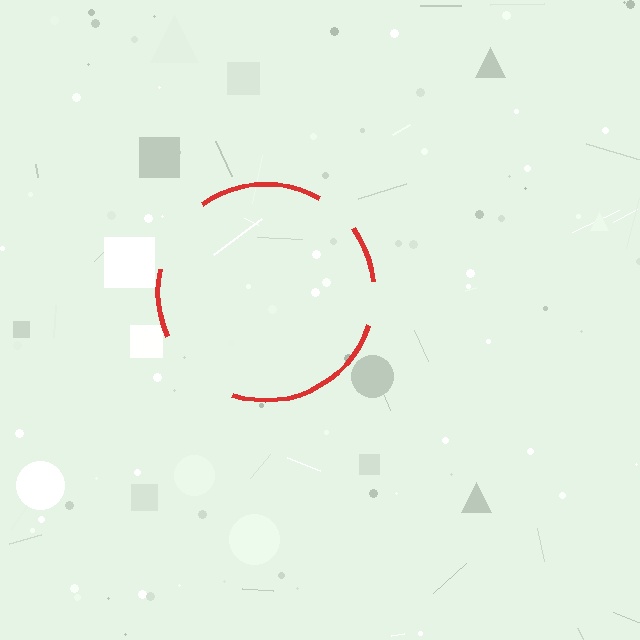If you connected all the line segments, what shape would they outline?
They would outline a circle.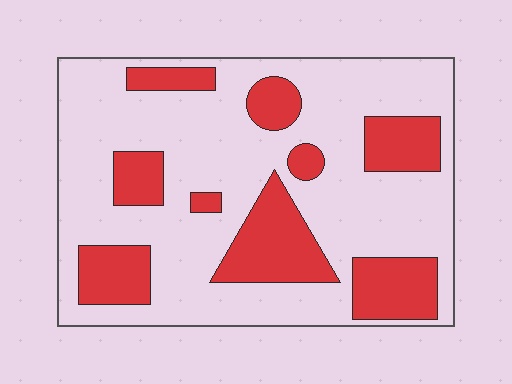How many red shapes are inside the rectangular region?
9.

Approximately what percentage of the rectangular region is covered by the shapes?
Approximately 30%.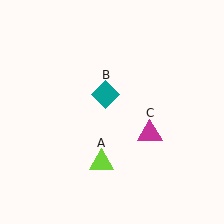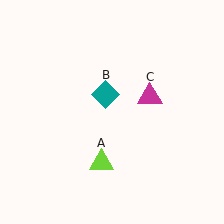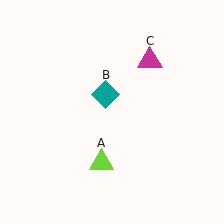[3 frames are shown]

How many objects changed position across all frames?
1 object changed position: magenta triangle (object C).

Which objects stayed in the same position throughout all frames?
Lime triangle (object A) and teal diamond (object B) remained stationary.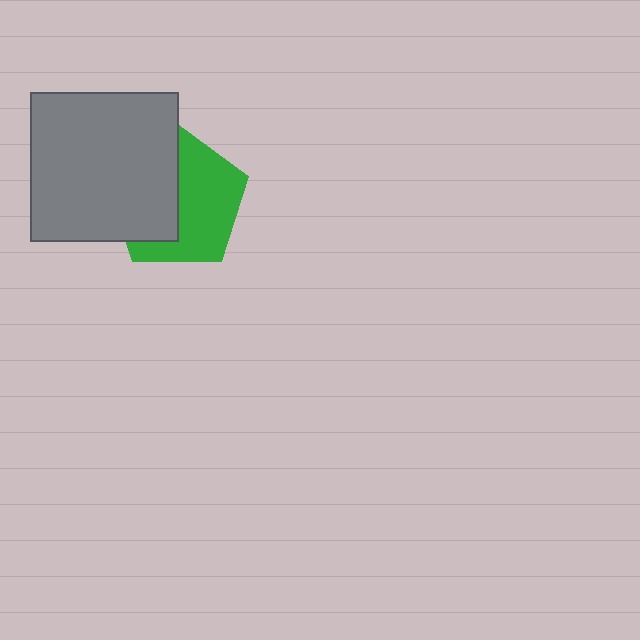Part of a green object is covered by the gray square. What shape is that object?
It is a pentagon.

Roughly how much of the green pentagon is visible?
About half of it is visible (roughly 55%).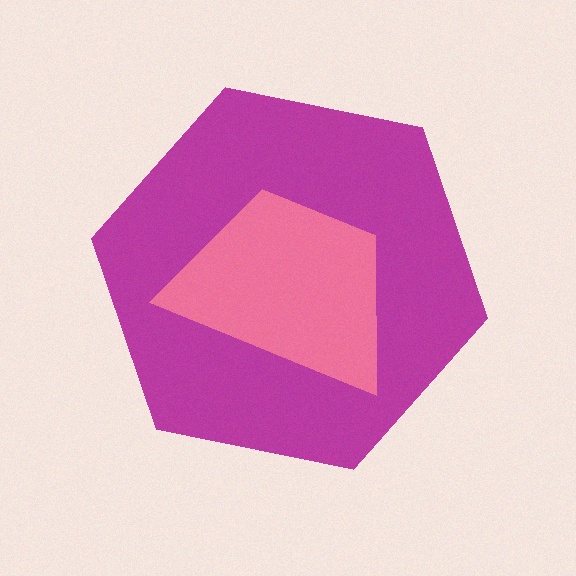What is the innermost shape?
The pink trapezoid.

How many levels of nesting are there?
2.